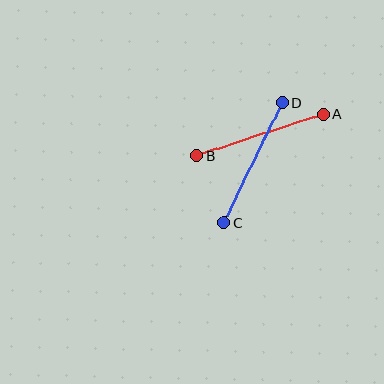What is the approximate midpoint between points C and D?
The midpoint is at approximately (253, 162) pixels.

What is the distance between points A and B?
The distance is approximately 134 pixels.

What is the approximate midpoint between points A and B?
The midpoint is at approximately (260, 135) pixels.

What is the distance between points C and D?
The distance is approximately 133 pixels.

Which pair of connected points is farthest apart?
Points A and B are farthest apart.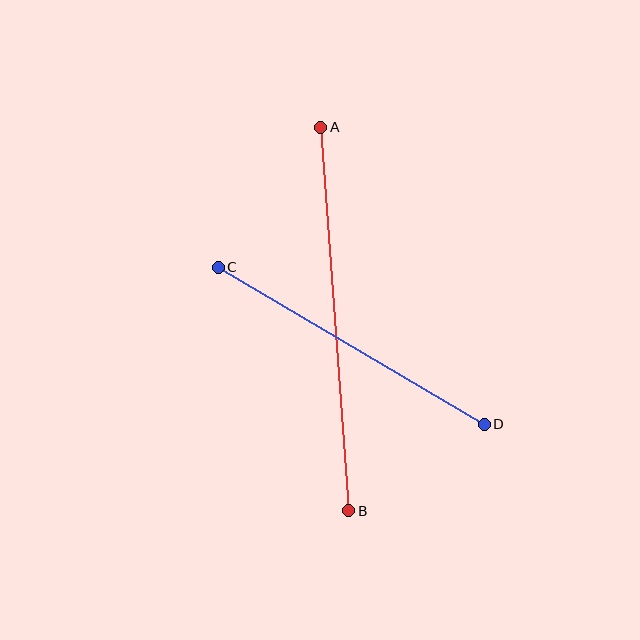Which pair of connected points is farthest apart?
Points A and B are farthest apart.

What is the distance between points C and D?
The distance is approximately 309 pixels.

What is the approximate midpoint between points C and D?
The midpoint is at approximately (351, 346) pixels.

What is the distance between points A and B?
The distance is approximately 385 pixels.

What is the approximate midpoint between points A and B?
The midpoint is at approximately (335, 319) pixels.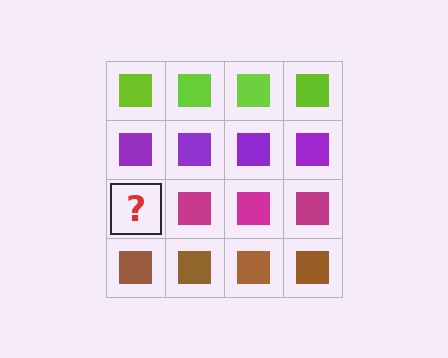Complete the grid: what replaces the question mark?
The question mark should be replaced with a magenta square.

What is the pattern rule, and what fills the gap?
The rule is that each row has a consistent color. The gap should be filled with a magenta square.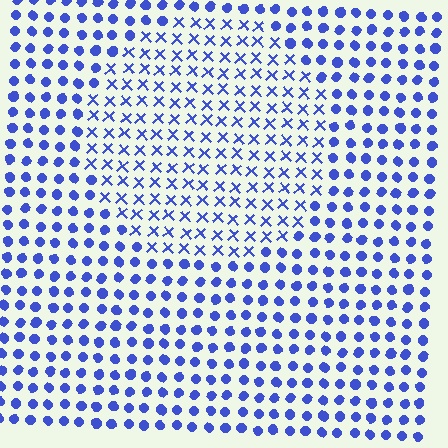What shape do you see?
I see a circle.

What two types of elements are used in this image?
The image uses X marks inside the circle region and circles outside it.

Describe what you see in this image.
The image is filled with small blue elements arranged in a uniform grid. A circle-shaped region contains X marks, while the surrounding area contains circles. The boundary is defined purely by the change in element shape.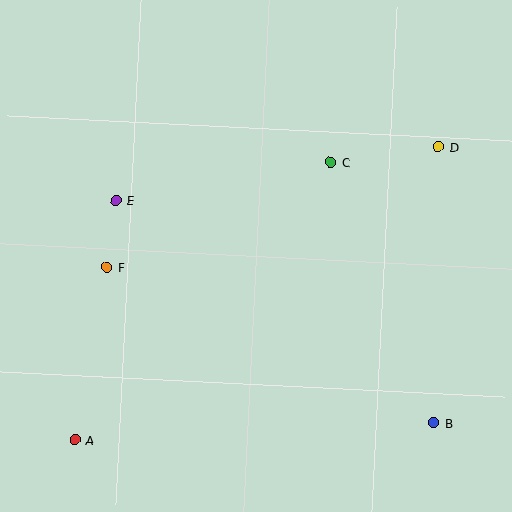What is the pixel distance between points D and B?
The distance between D and B is 276 pixels.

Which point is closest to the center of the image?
Point C at (331, 163) is closest to the center.